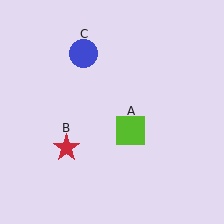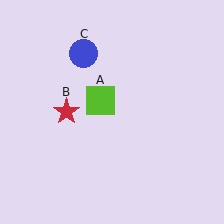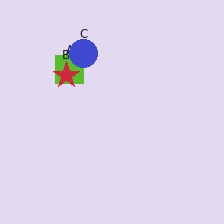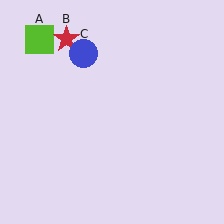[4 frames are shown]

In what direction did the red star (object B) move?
The red star (object B) moved up.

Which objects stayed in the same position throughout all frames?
Blue circle (object C) remained stationary.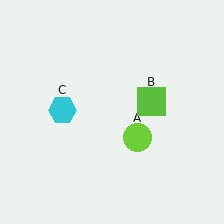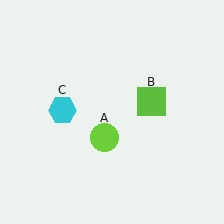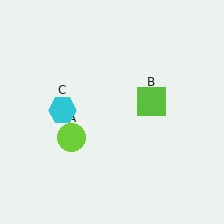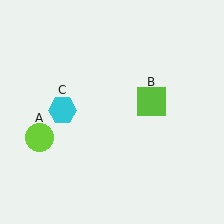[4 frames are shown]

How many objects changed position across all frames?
1 object changed position: lime circle (object A).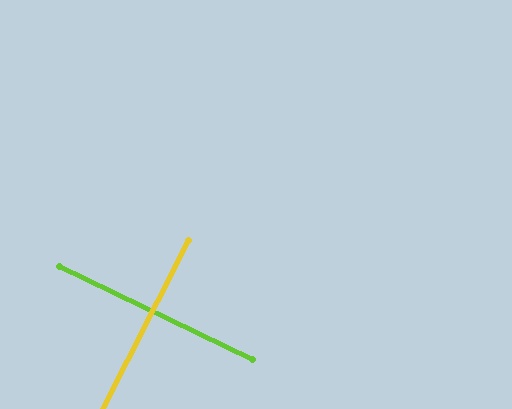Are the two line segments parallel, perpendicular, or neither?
Perpendicular — they meet at approximately 89°.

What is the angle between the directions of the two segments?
Approximately 89 degrees.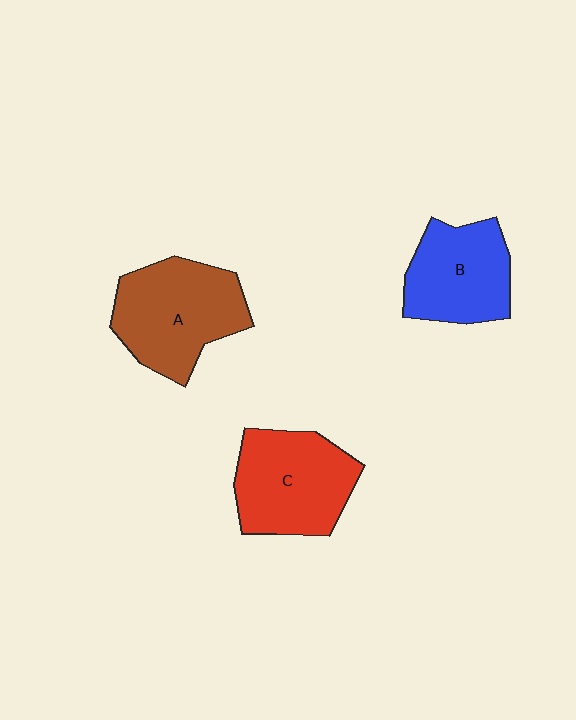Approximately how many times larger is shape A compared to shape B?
Approximately 1.2 times.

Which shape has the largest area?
Shape A (brown).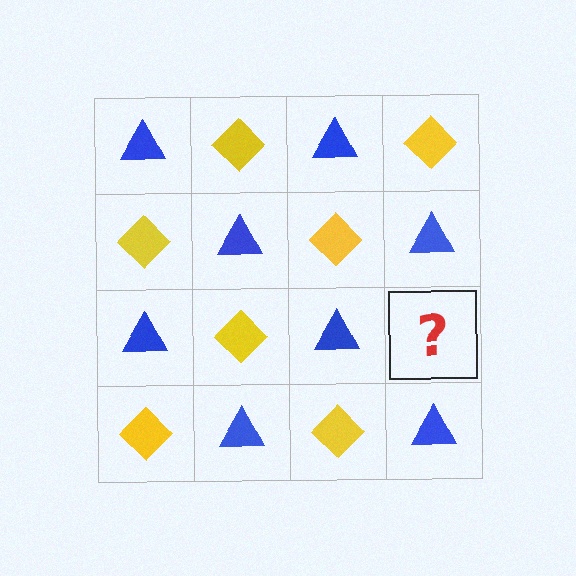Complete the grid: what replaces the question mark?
The question mark should be replaced with a yellow diamond.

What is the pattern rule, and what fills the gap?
The rule is that it alternates blue triangle and yellow diamond in a checkerboard pattern. The gap should be filled with a yellow diamond.